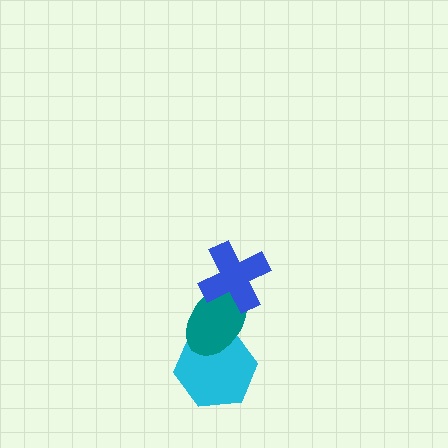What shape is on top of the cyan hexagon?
The teal ellipse is on top of the cyan hexagon.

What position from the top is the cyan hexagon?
The cyan hexagon is 3rd from the top.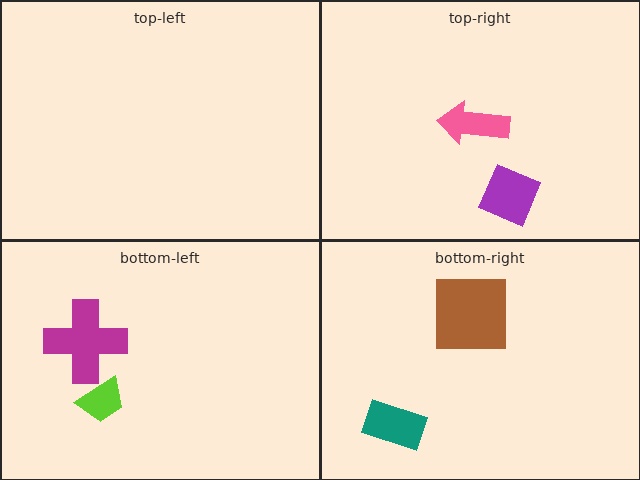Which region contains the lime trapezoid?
The bottom-left region.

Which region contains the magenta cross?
The bottom-left region.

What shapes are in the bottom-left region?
The magenta cross, the lime trapezoid.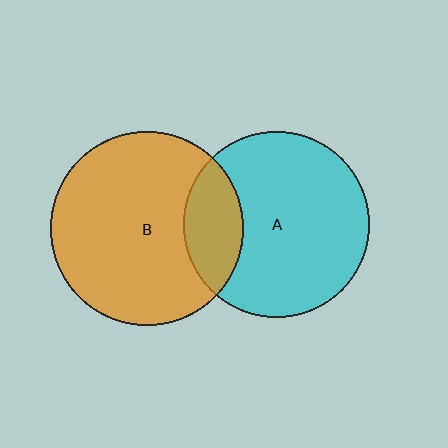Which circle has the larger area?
Circle B (orange).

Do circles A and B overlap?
Yes.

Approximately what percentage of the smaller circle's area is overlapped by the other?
Approximately 20%.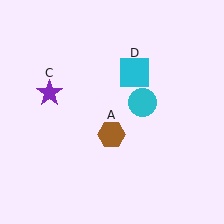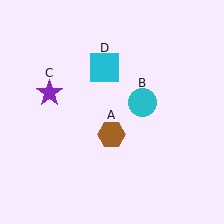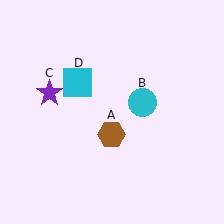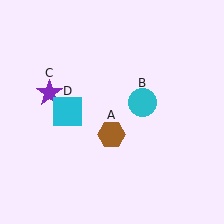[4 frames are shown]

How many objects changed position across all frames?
1 object changed position: cyan square (object D).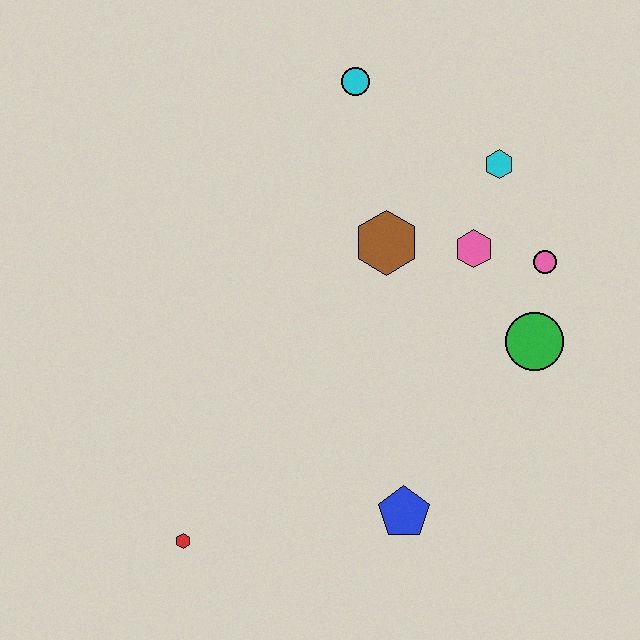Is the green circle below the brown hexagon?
Yes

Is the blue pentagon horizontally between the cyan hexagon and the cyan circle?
Yes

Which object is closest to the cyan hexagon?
The pink hexagon is closest to the cyan hexagon.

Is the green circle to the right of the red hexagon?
Yes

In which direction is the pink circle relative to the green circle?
The pink circle is above the green circle.